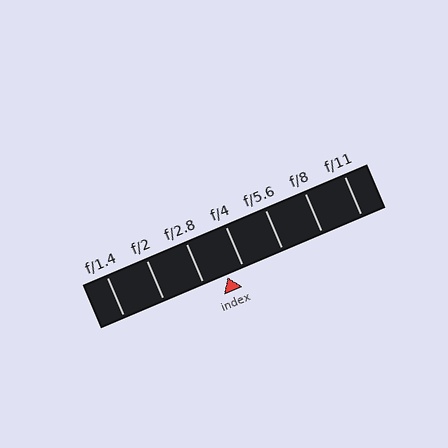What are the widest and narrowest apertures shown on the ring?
The widest aperture shown is f/1.4 and the narrowest is f/11.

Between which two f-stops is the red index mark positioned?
The index mark is between f/2.8 and f/4.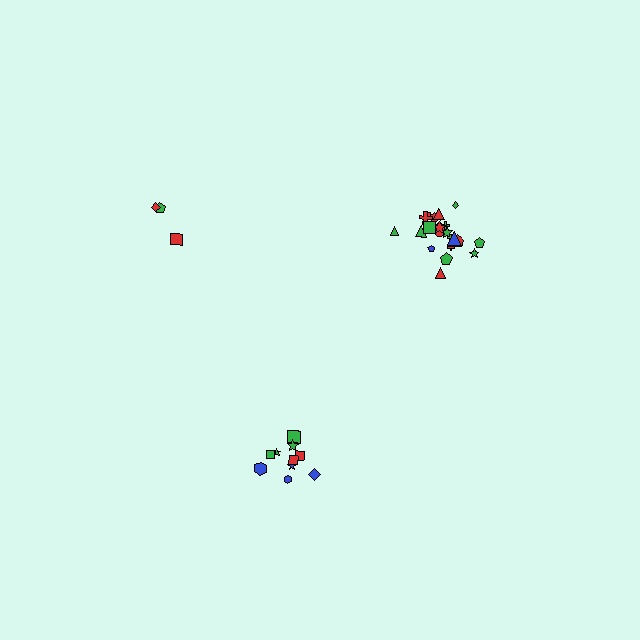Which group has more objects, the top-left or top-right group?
The top-right group.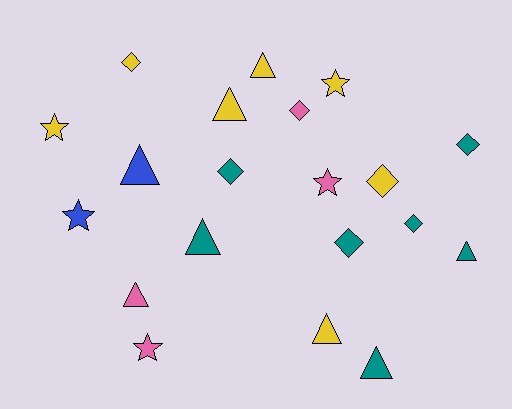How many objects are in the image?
There are 20 objects.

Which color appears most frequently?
Teal, with 7 objects.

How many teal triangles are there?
There are 3 teal triangles.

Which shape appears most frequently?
Triangle, with 8 objects.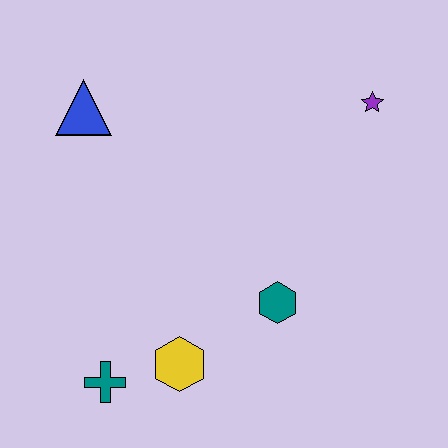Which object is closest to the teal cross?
The yellow hexagon is closest to the teal cross.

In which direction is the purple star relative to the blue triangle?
The purple star is to the right of the blue triangle.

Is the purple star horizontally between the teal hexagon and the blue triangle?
No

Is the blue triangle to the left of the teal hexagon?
Yes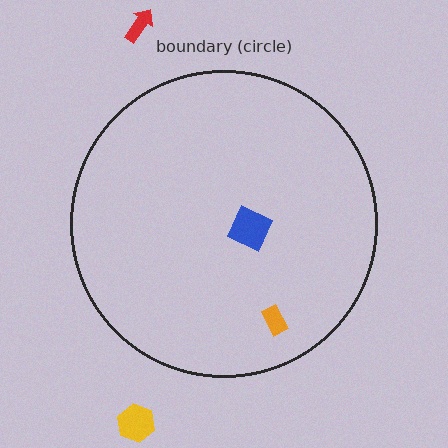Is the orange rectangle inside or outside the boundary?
Inside.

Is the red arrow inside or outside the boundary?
Outside.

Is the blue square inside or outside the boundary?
Inside.